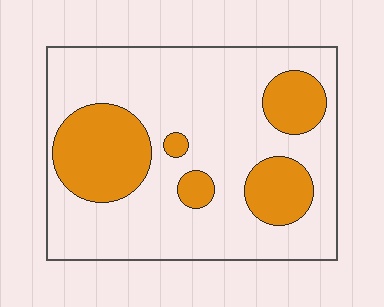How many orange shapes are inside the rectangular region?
5.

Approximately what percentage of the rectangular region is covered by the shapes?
Approximately 25%.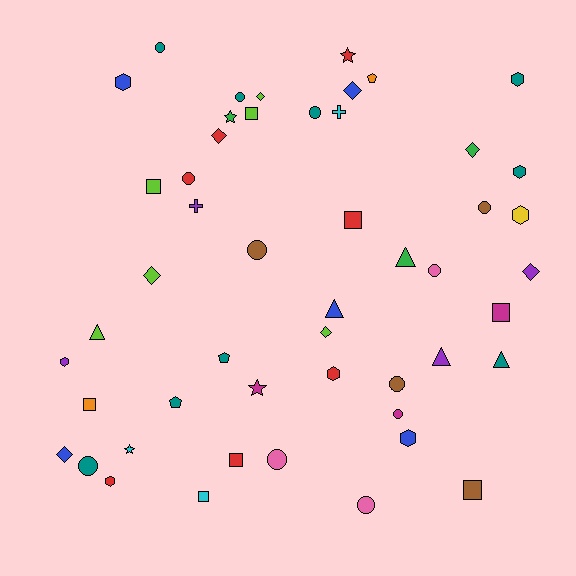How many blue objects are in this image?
There are 5 blue objects.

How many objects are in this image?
There are 50 objects.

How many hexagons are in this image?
There are 8 hexagons.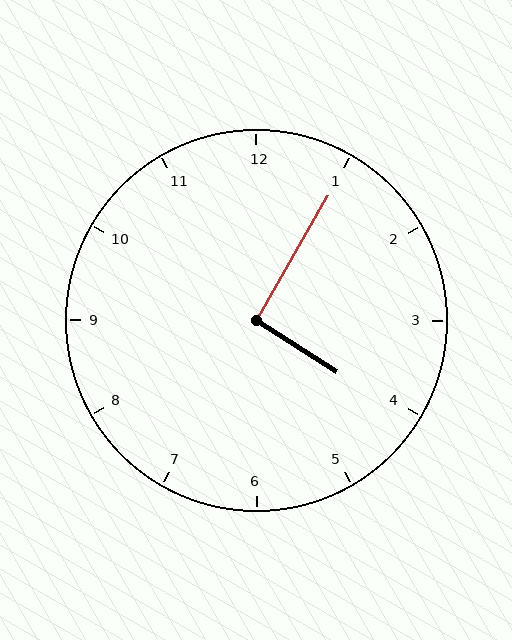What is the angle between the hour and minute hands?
Approximately 92 degrees.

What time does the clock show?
4:05.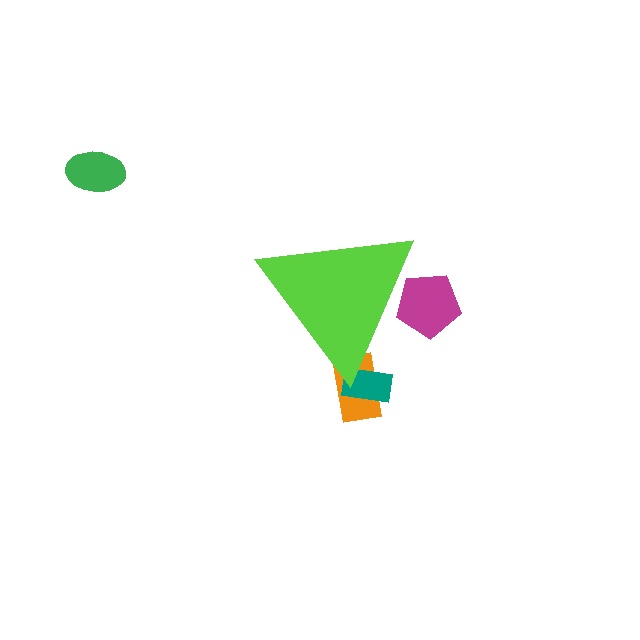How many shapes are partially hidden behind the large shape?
3 shapes are partially hidden.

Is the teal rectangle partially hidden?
Yes, the teal rectangle is partially hidden behind the lime triangle.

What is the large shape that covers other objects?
A lime triangle.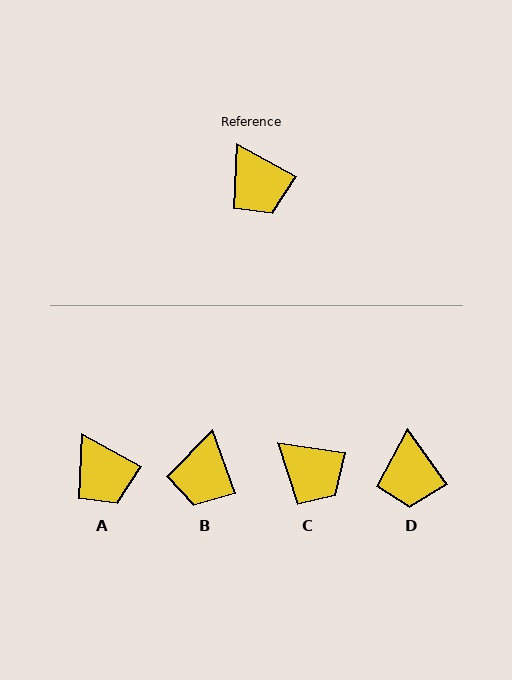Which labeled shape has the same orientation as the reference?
A.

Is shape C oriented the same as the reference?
No, it is off by about 21 degrees.